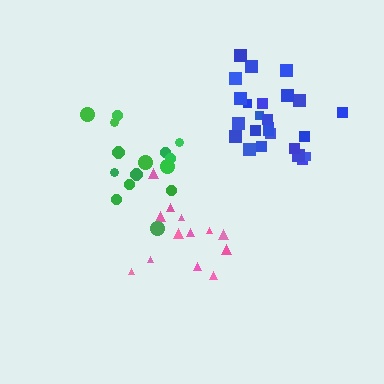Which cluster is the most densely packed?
Blue.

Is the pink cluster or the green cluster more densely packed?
Green.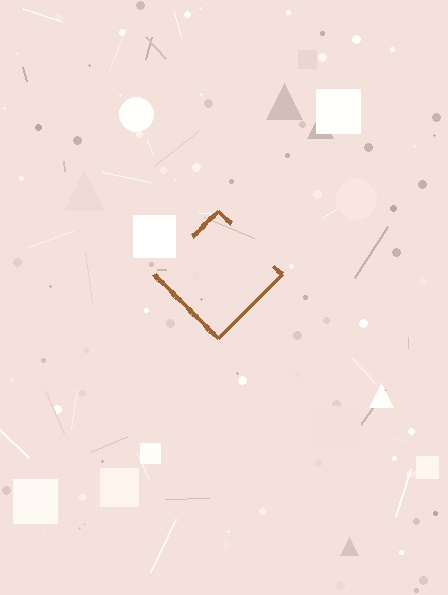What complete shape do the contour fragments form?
The contour fragments form a diamond.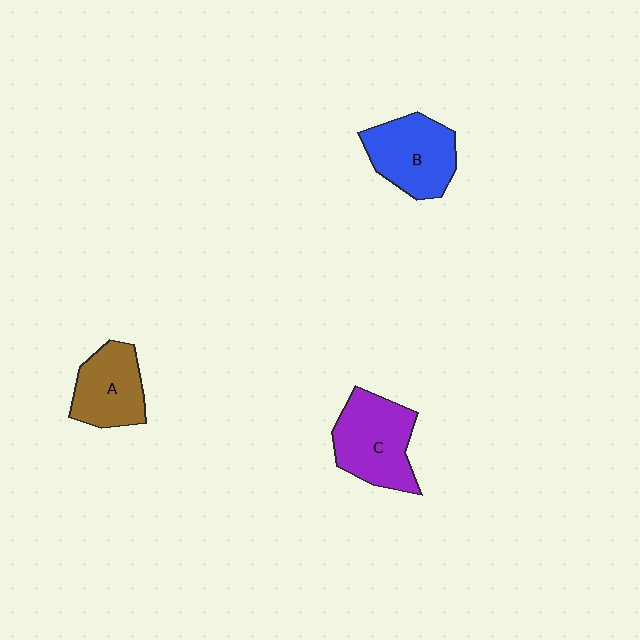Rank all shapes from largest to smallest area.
From largest to smallest: C (purple), B (blue), A (brown).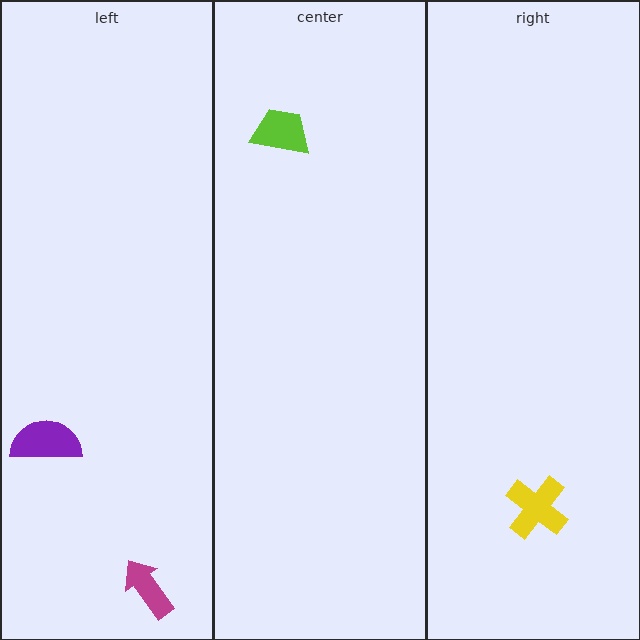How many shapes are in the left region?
2.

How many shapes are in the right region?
1.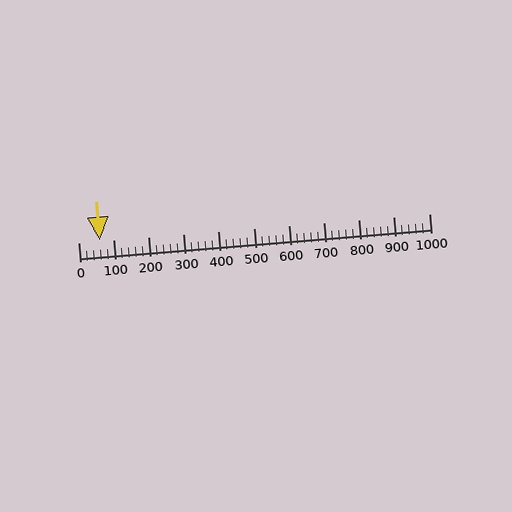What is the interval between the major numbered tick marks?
The major tick marks are spaced 100 units apart.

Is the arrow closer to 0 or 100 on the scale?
The arrow is closer to 100.